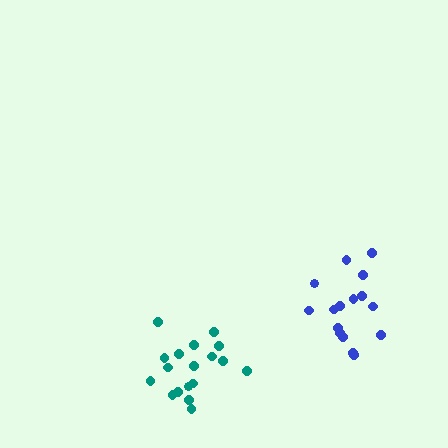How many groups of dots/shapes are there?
There are 2 groups.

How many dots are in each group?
Group 1: 16 dots, Group 2: 18 dots (34 total).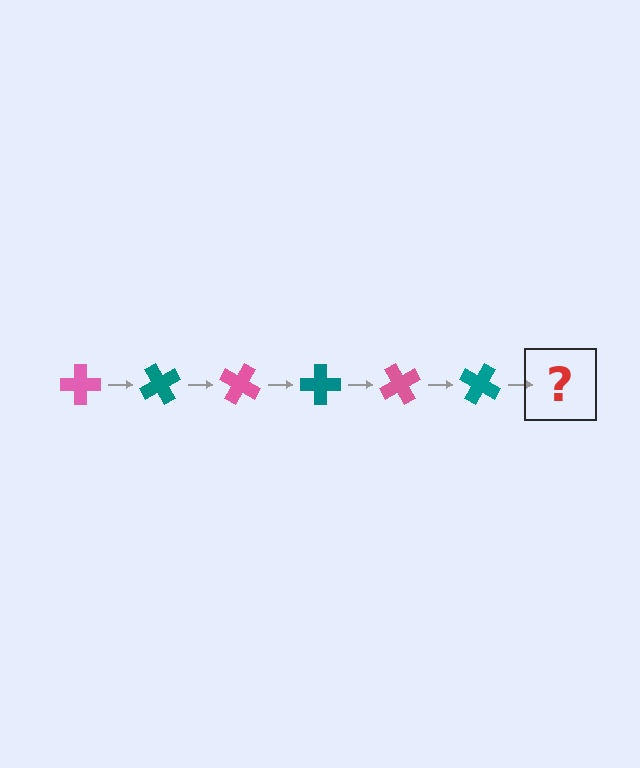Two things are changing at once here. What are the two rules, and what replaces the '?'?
The two rules are that it rotates 60 degrees each step and the color cycles through pink and teal. The '?' should be a pink cross, rotated 360 degrees from the start.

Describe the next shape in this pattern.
It should be a pink cross, rotated 360 degrees from the start.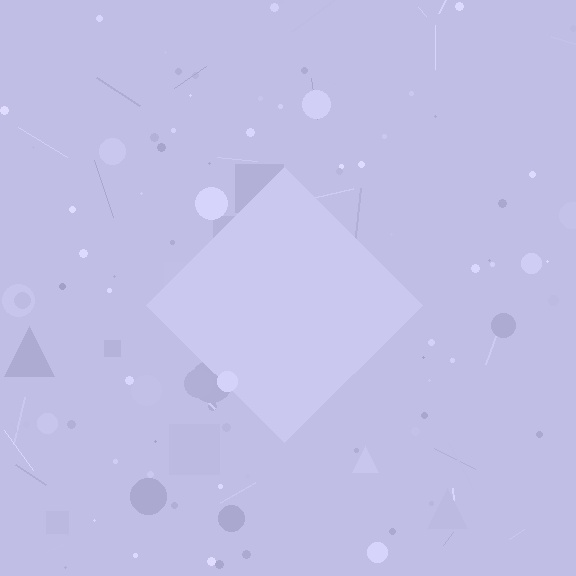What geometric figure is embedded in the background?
A diamond is embedded in the background.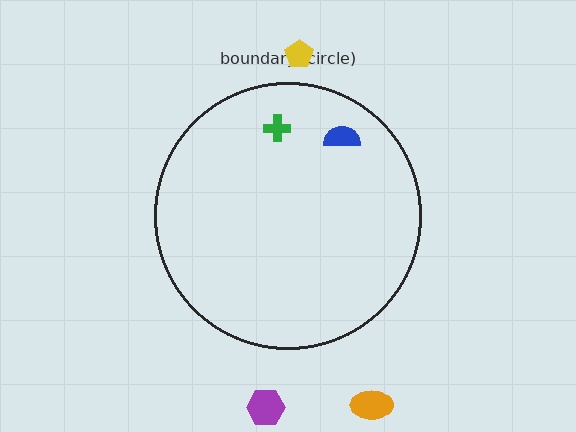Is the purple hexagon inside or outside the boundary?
Outside.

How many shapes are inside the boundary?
2 inside, 3 outside.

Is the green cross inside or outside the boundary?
Inside.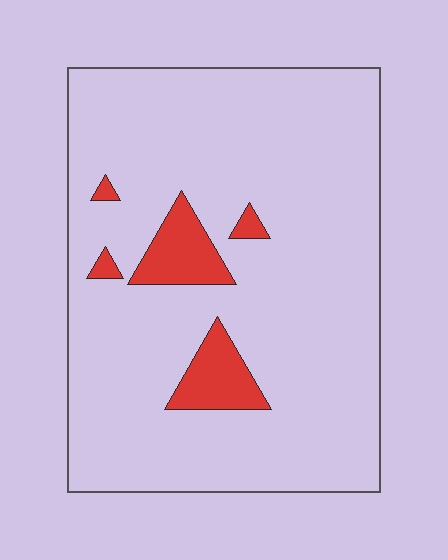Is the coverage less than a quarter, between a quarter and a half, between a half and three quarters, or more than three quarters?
Less than a quarter.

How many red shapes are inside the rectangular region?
5.